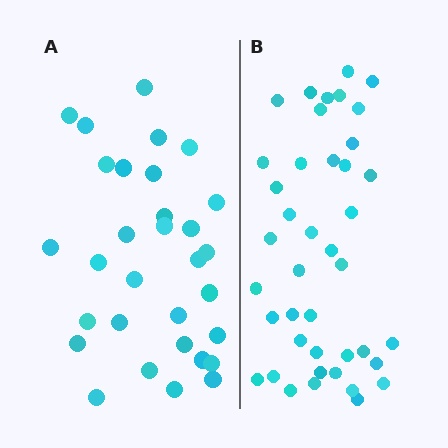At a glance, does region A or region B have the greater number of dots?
Region B (the right region) has more dots.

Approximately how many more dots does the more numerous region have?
Region B has roughly 10 or so more dots than region A.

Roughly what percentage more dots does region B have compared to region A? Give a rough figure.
About 30% more.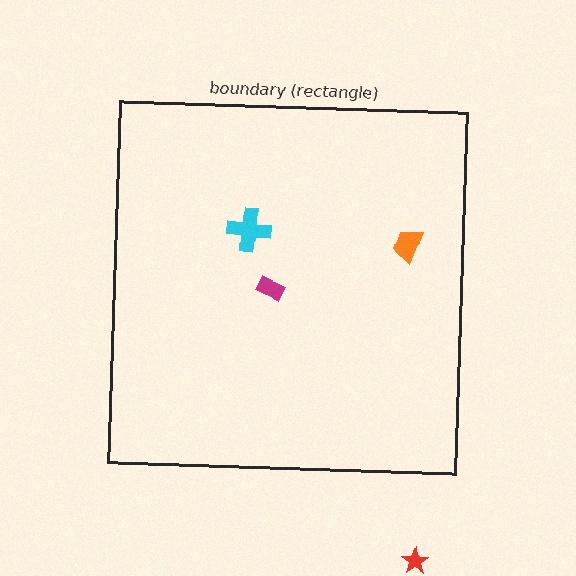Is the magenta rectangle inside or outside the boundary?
Inside.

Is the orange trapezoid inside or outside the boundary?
Inside.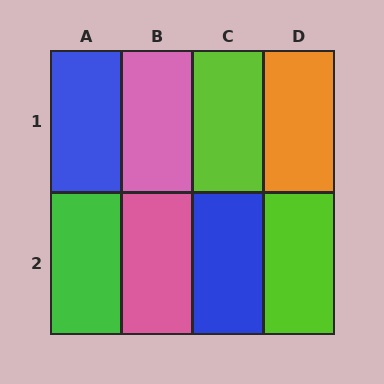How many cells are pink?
2 cells are pink.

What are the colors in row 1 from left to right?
Blue, pink, lime, orange.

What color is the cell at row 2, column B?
Pink.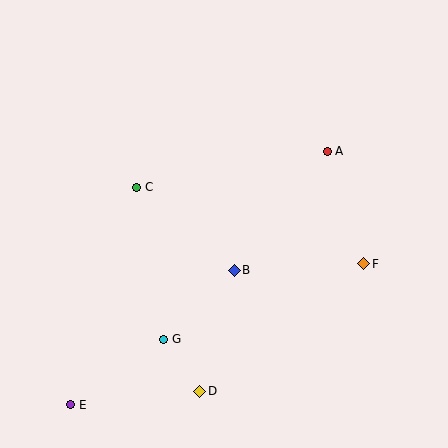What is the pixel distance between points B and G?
The distance between B and G is 99 pixels.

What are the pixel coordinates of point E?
Point E is at (71, 405).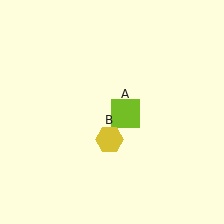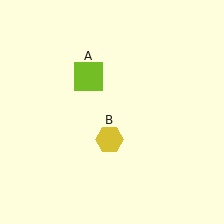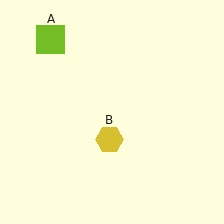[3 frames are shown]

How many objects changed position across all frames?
1 object changed position: lime square (object A).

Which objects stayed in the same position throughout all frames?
Yellow hexagon (object B) remained stationary.